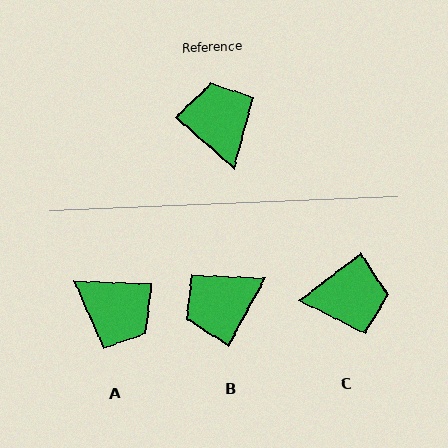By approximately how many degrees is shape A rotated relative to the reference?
Approximately 141 degrees clockwise.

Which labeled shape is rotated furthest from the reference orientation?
A, about 141 degrees away.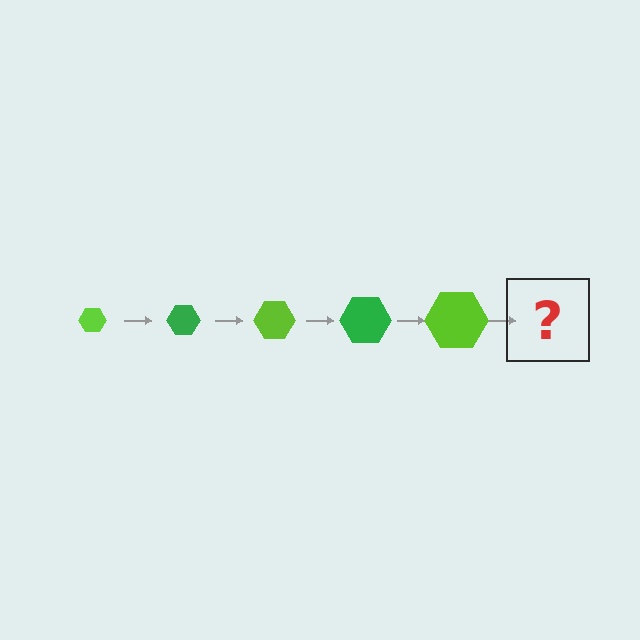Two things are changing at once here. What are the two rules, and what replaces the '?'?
The two rules are that the hexagon grows larger each step and the color cycles through lime and green. The '?' should be a green hexagon, larger than the previous one.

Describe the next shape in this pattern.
It should be a green hexagon, larger than the previous one.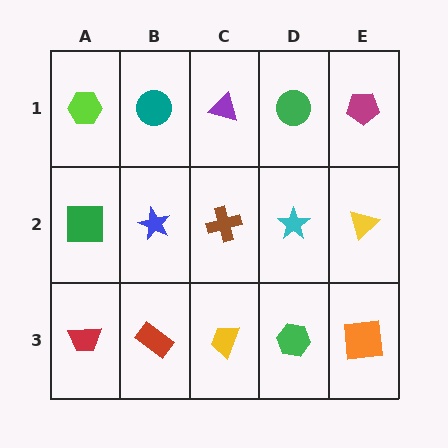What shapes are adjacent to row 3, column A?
A green square (row 2, column A), a red rectangle (row 3, column B).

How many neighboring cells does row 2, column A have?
3.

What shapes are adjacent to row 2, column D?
A green circle (row 1, column D), a green hexagon (row 3, column D), a brown cross (row 2, column C), a yellow triangle (row 2, column E).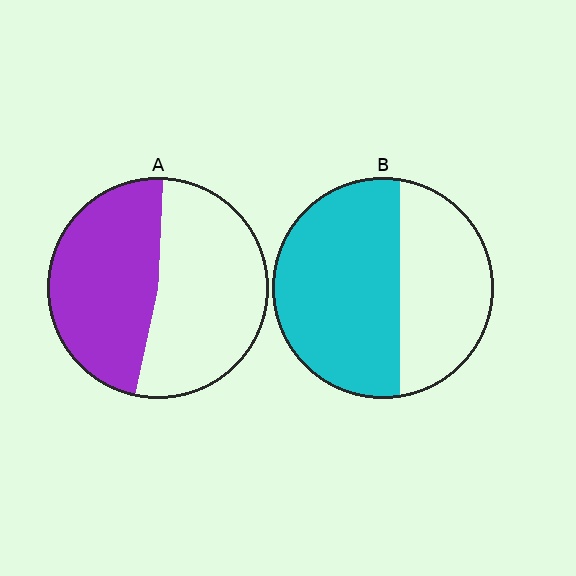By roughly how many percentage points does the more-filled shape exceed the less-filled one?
By roughly 10 percentage points (B over A).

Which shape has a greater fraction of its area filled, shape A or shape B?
Shape B.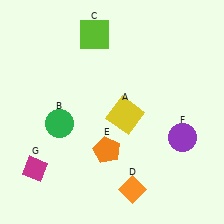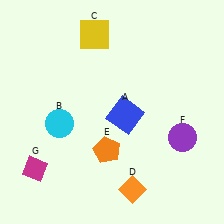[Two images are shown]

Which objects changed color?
A changed from yellow to blue. B changed from green to cyan. C changed from lime to yellow.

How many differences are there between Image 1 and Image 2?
There are 3 differences between the two images.